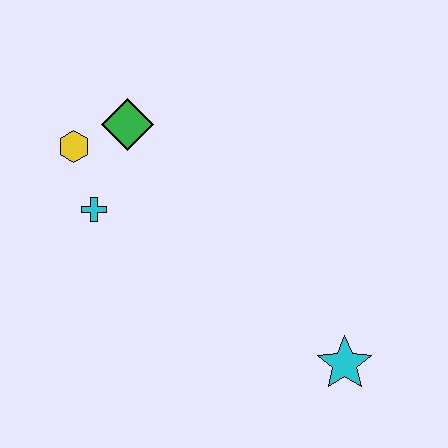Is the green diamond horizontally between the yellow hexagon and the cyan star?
Yes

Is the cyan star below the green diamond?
Yes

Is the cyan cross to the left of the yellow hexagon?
No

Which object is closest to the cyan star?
The cyan cross is closest to the cyan star.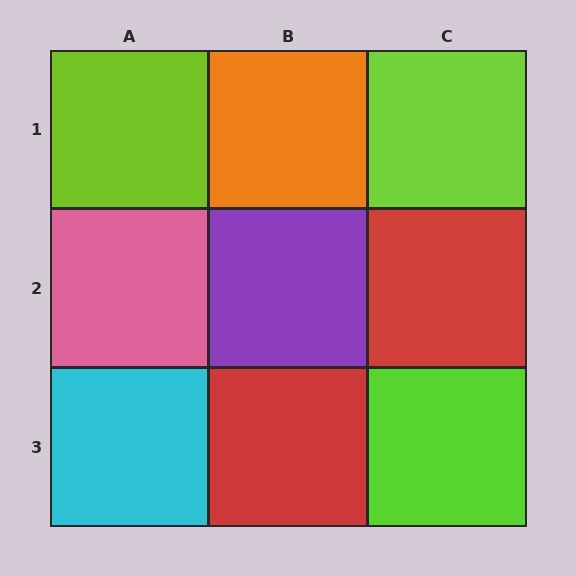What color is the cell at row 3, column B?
Red.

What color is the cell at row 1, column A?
Lime.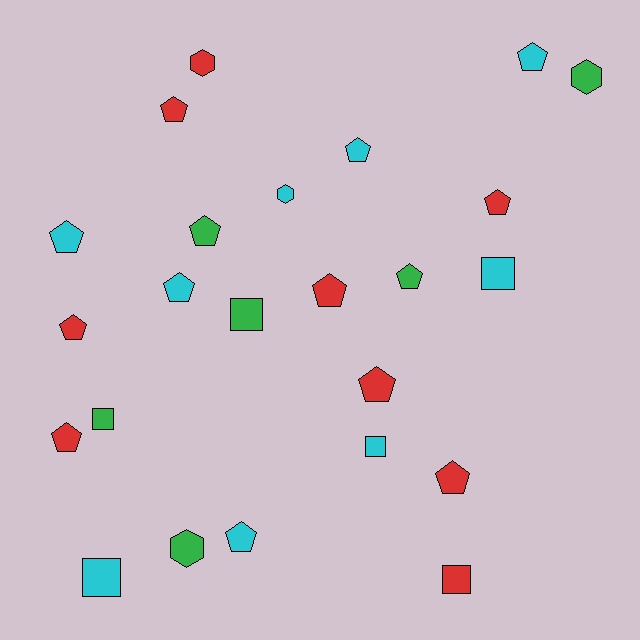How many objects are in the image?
There are 24 objects.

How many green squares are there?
There are 2 green squares.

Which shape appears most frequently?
Pentagon, with 14 objects.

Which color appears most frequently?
Red, with 9 objects.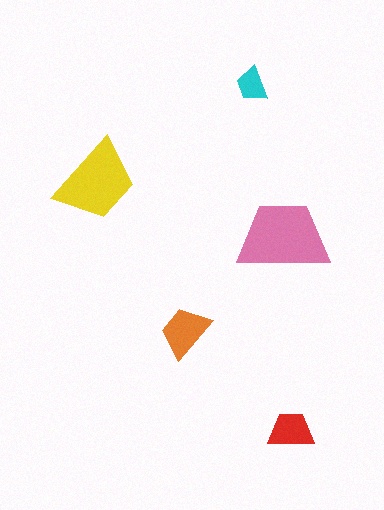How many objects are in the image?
There are 5 objects in the image.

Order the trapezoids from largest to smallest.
the pink one, the yellow one, the orange one, the red one, the cyan one.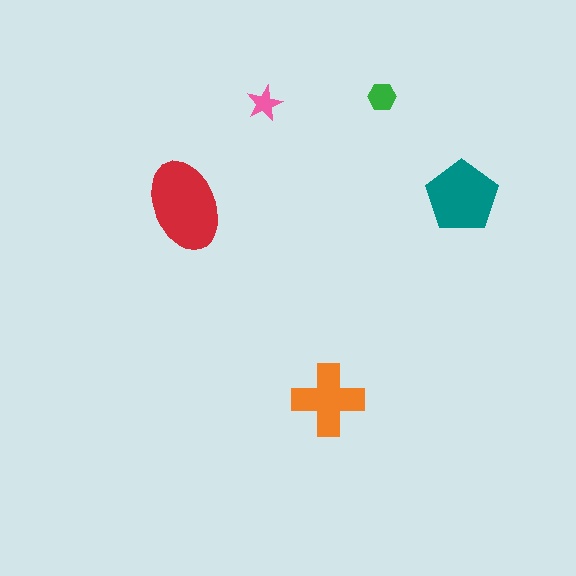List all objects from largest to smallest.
The red ellipse, the teal pentagon, the orange cross, the green hexagon, the pink star.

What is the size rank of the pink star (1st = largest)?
5th.